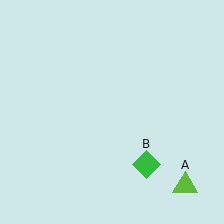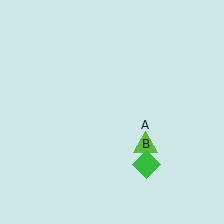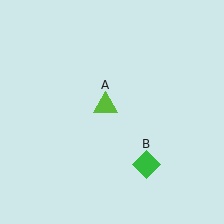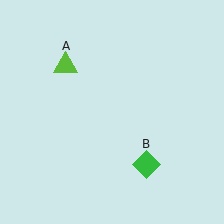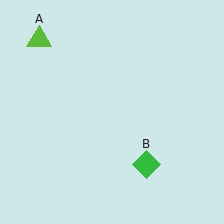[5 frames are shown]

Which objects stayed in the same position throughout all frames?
Green diamond (object B) remained stationary.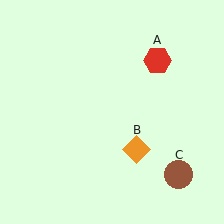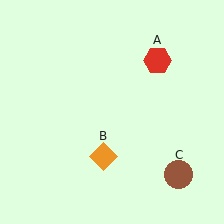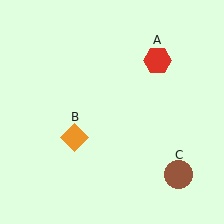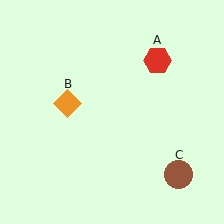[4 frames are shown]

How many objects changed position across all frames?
1 object changed position: orange diamond (object B).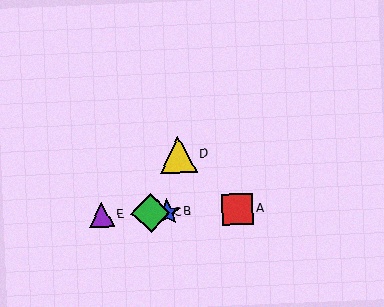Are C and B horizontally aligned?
Yes, both are at y≈213.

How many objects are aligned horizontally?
4 objects (A, B, C, E) are aligned horizontally.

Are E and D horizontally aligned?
No, E is at y≈215 and D is at y≈155.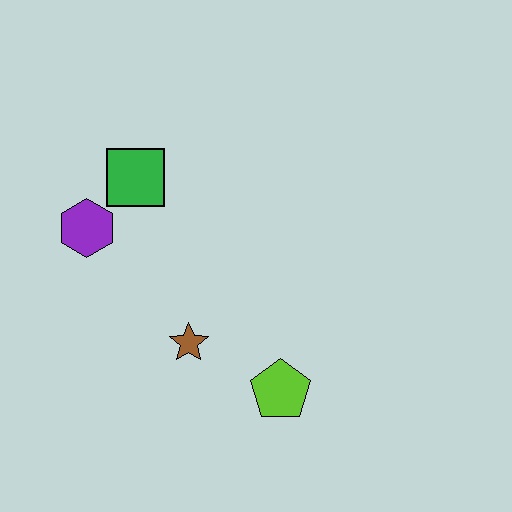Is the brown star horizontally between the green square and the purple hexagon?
No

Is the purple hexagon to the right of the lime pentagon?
No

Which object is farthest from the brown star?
The green square is farthest from the brown star.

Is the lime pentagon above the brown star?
No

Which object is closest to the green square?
The purple hexagon is closest to the green square.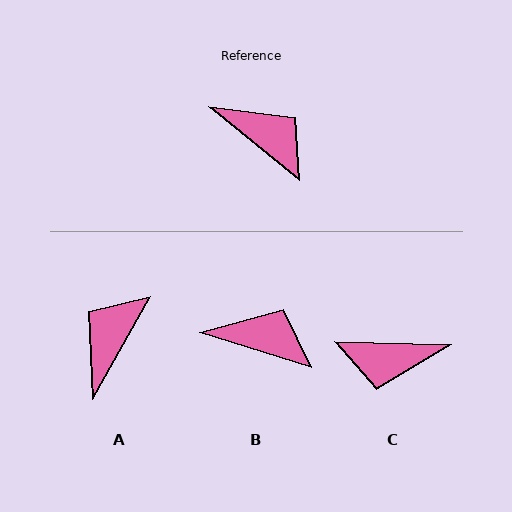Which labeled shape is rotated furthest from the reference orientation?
C, about 142 degrees away.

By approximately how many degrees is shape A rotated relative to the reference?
Approximately 100 degrees counter-clockwise.